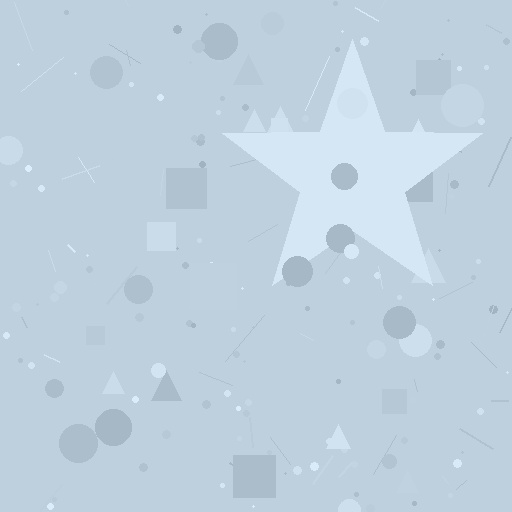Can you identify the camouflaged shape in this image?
The camouflaged shape is a star.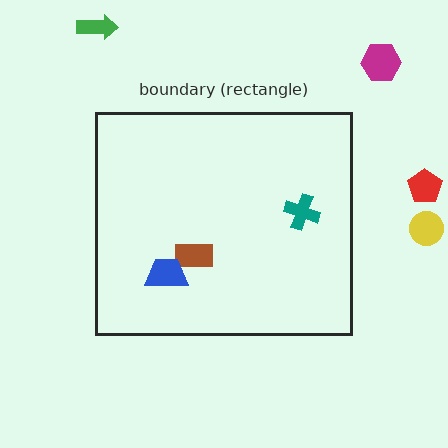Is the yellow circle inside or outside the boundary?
Outside.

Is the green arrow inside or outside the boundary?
Outside.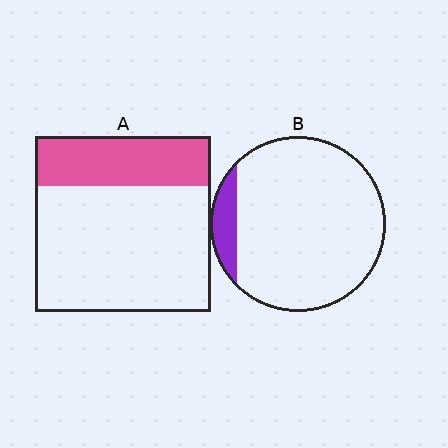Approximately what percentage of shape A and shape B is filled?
A is approximately 30% and B is approximately 10%.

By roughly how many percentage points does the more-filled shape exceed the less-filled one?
By roughly 20 percentage points (A over B).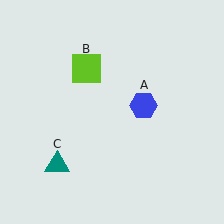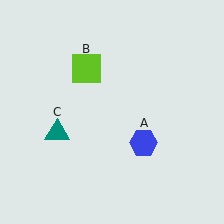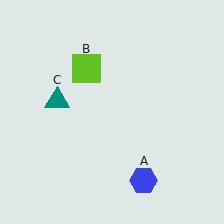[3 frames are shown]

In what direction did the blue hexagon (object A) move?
The blue hexagon (object A) moved down.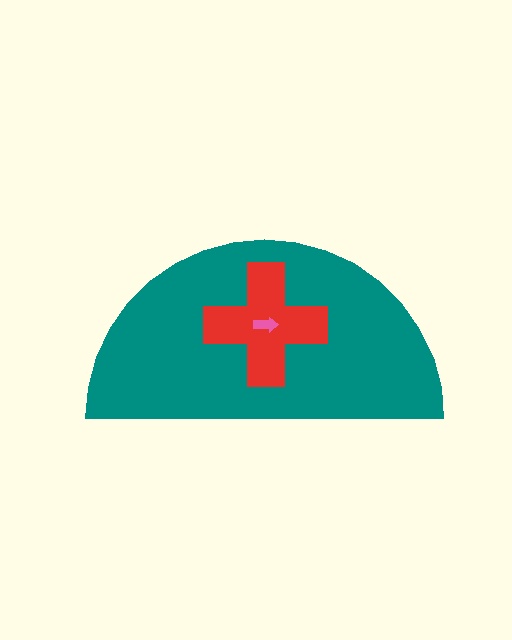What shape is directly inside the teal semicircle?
The red cross.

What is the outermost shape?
The teal semicircle.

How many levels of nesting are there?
3.